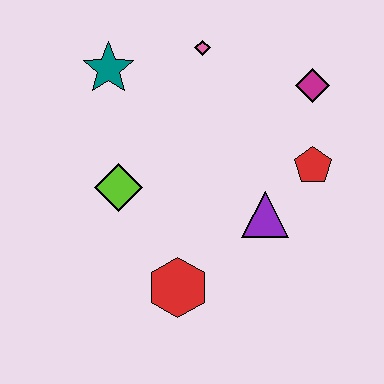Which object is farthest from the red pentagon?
The teal star is farthest from the red pentagon.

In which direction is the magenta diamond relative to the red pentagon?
The magenta diamond is above the red pentagon.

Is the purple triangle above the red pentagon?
No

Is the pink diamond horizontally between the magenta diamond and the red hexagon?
Yes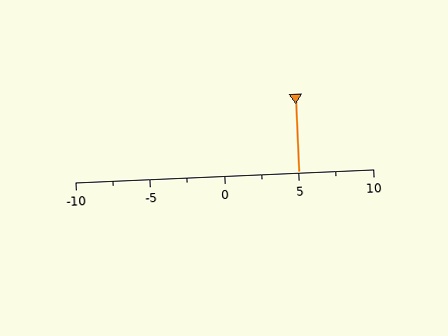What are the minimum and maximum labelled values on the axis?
The axis runs from -10 to 10.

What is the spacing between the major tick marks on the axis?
The major ticks are spaced 5 apart.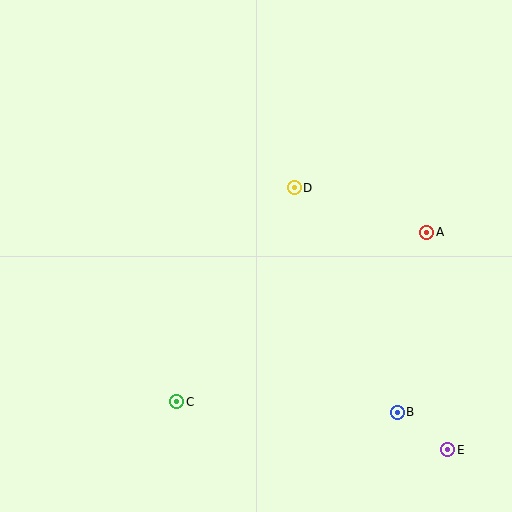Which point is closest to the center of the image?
Point D at (294, 188) is closest to the center.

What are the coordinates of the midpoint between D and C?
The midpoint between D and C is at (236, 295).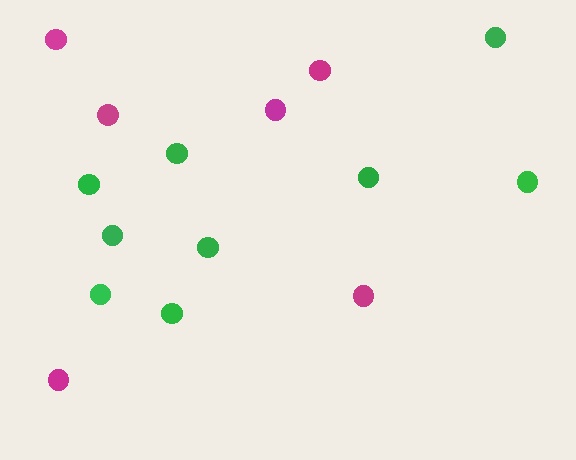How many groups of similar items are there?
There are 2 groups: one group of green circles (9) and one group of magenta circles (6).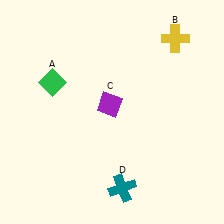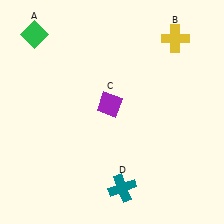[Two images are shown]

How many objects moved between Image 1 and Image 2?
1 object moved between the two images.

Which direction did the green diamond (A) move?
The green diamond (A) moved up.